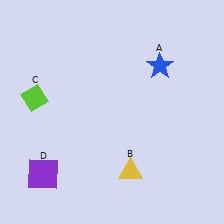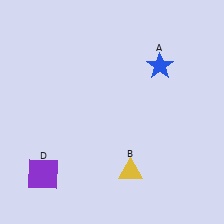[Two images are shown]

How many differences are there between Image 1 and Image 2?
There is 1 difference between the two images.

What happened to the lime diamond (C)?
The lime diamond (C) was removed in Image 2. It was in the top-left area of Image 1.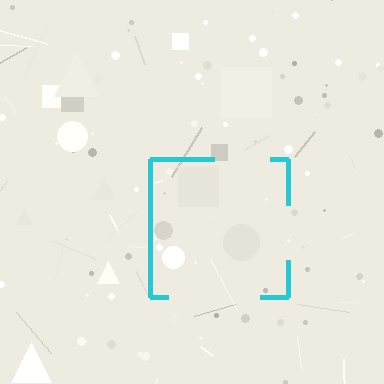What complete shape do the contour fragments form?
The contour fragments form a square.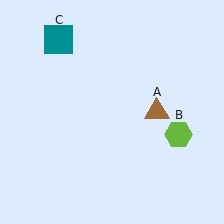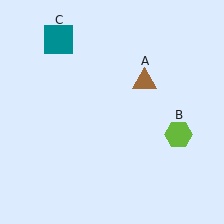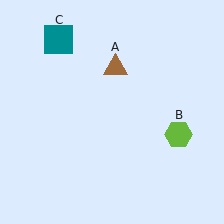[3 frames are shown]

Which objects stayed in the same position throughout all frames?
Lime hexagon (object B) and teal square (object C) remained stationary.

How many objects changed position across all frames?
1 object changed position: brown triangle (object A).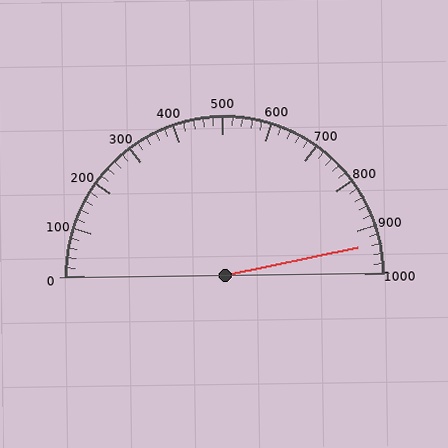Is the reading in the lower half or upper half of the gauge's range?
The reading is in the upper half of the range (0 to 1000).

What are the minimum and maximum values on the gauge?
The gauge ranges from 0 to 1000.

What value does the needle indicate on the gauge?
The needle indicates approximately 940.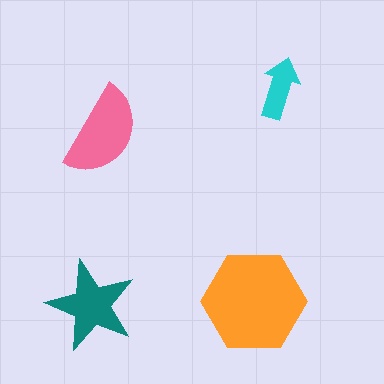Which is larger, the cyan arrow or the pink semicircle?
The pink semicircle.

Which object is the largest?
The orange hexagon.